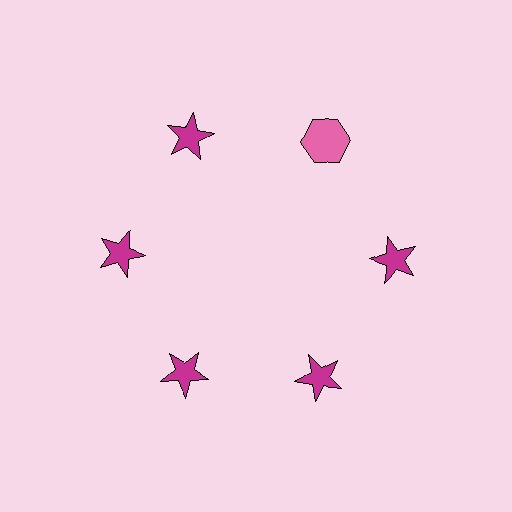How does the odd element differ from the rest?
It differs in both color (pink instead of magenta) and shape (hexagon instead of star).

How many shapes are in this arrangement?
There are 6 shapes arranged in a ring pattern.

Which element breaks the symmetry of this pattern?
The pink hexagon at roughly the 1 o'clock position breaks the symmetry. All other shapes are magenta stars.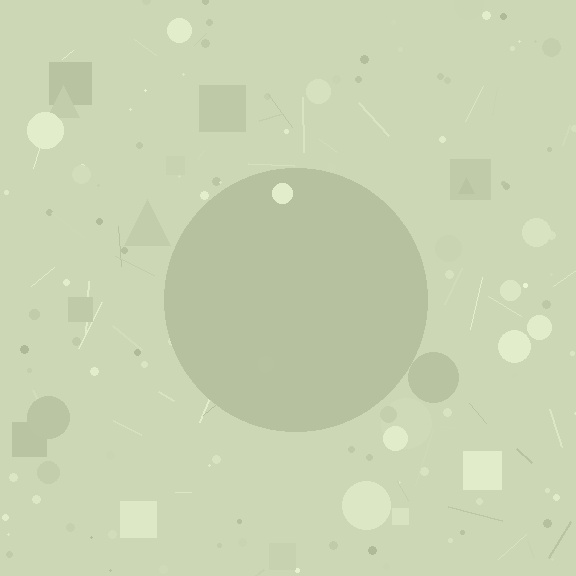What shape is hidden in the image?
A circle is hidden in the image.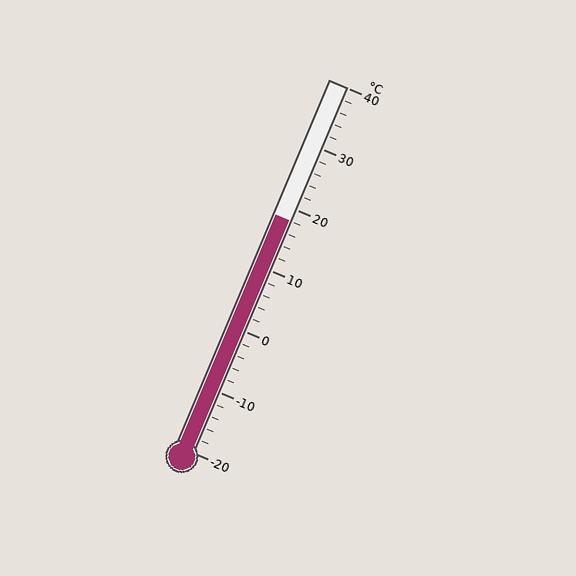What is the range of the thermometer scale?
The thermometer scale ranges from -20°C to 40°C.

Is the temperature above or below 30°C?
The temperature is below 30°C.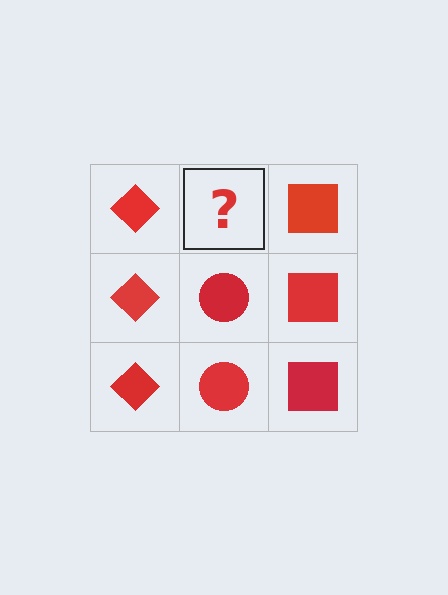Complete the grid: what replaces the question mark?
The question mark should be replaced with a red circle.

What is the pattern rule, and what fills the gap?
The rule is that each column has a consistent shape. The gap should be filled with a red circle.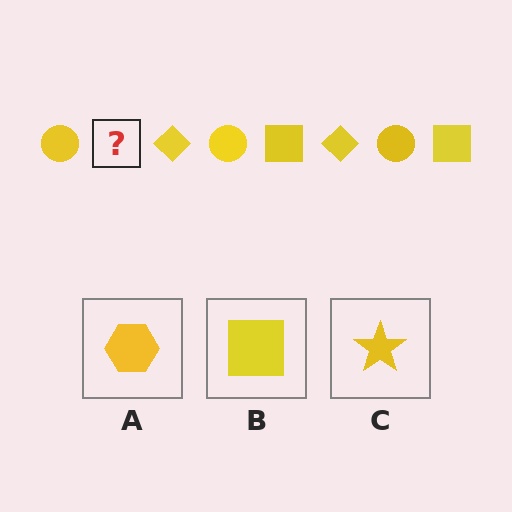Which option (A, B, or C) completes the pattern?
B.